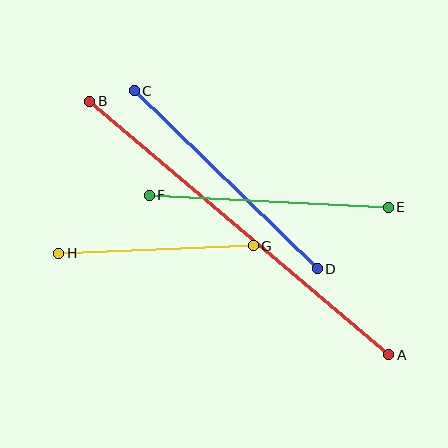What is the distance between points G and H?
The distance is approximately 195 pixels.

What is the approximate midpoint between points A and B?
The midpoint is at approximately (239, 228) pixels.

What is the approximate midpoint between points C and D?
The midpoint is at approximately (226, 180) pixels.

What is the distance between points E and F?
The distance is approximately 239 pixels.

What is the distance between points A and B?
The distance is approximately 392 pixels.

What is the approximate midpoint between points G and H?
The midpoint is at approximately (156, 249) pixels.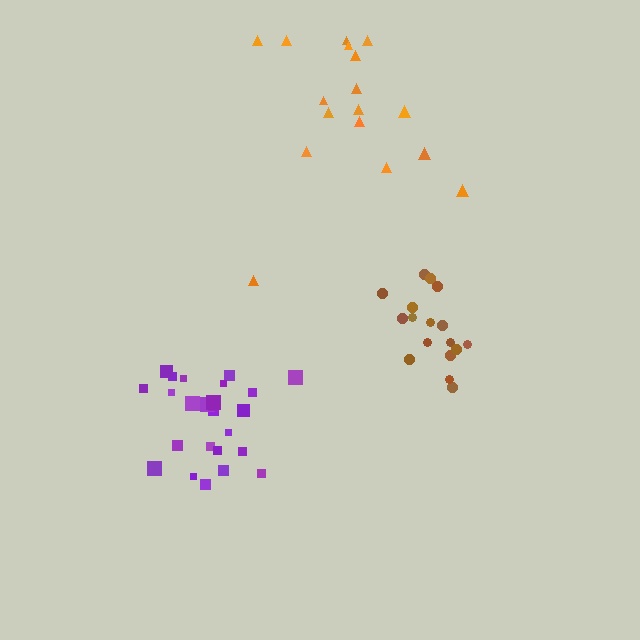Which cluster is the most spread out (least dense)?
Orange.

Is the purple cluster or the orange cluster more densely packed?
Purple.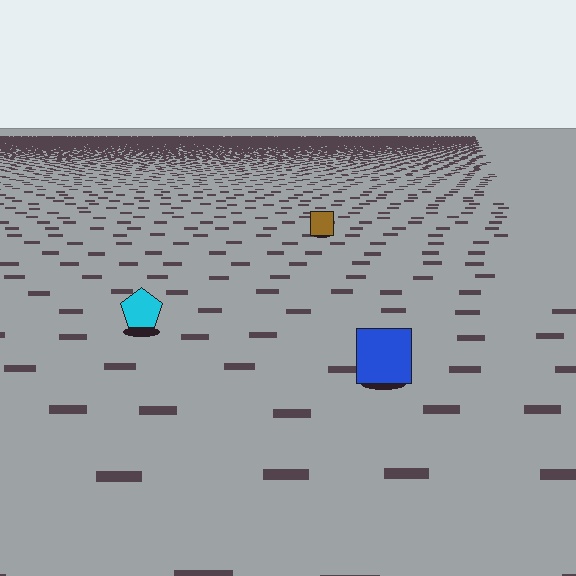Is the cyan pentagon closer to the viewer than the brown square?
Yes. The cyan pentagon is closer — you can tell from the texture gradient: the ground texture is coarser near it.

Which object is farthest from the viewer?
The brown square is farthest from the viewer. It appears smaller and the ground texture around it is denser.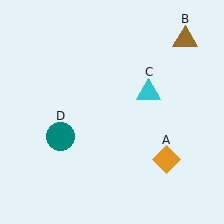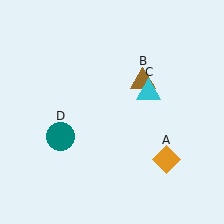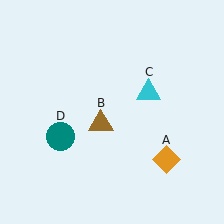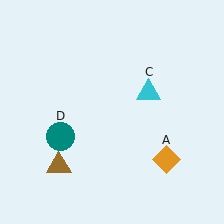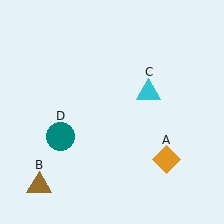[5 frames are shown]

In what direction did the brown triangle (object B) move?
The brown triangle (object B) moved down and to the left.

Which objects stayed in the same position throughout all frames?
Orange diamond (object A) and cyan triangle (object C) and teal circle (object D) remained stationary.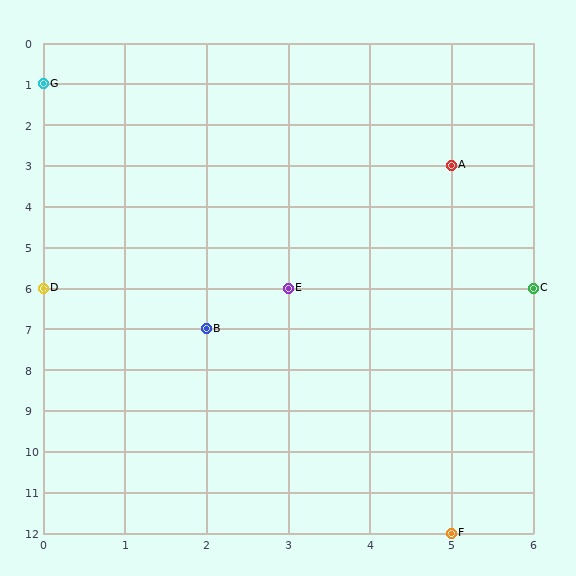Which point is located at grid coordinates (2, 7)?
Point B is at (2, 7).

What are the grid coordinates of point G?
Point G is at grid coordinates (0, 1).